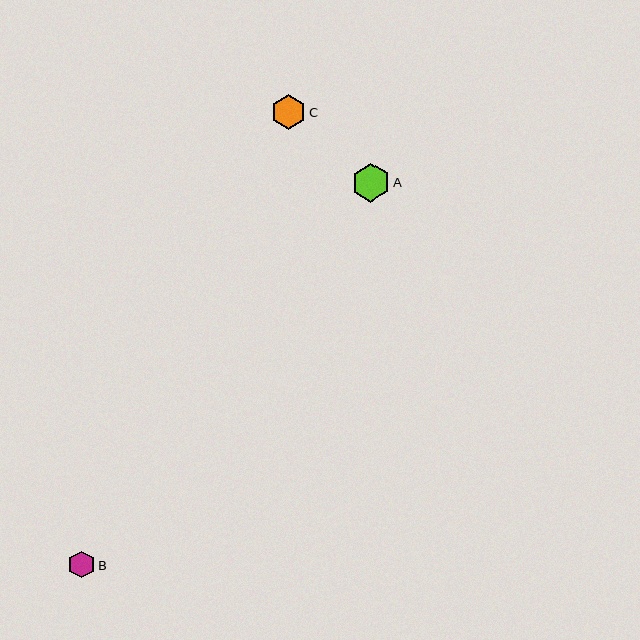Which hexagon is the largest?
Hexagon A is the largest with a size of approximately 38 pixels.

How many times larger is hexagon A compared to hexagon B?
Hexagon A is approximately 1.4 times the size of hexagon B.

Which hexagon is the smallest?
Hexagon B is the smallest with a size of approximately 27 pixels.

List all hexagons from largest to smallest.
From largest to smallest: A, C, B.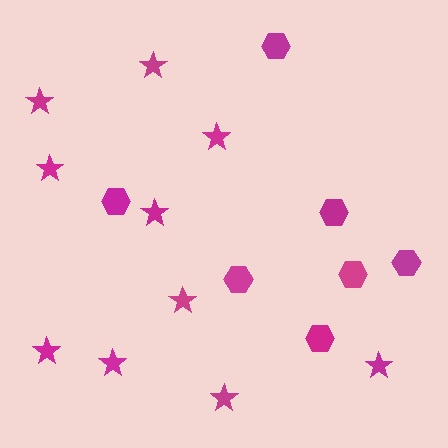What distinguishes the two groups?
There are 2 groups: one group of hexagons (7) and one group of stars (10).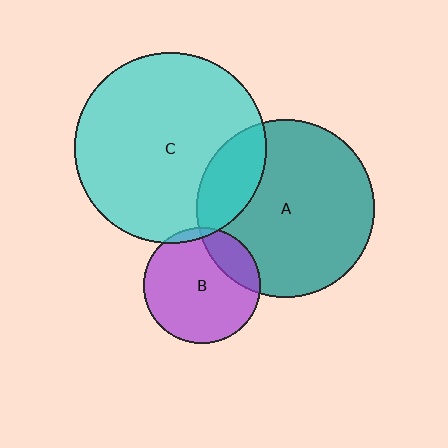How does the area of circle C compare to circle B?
Approximately 2.7 times.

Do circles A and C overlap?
Yes.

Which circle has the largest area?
Circle C (cyan).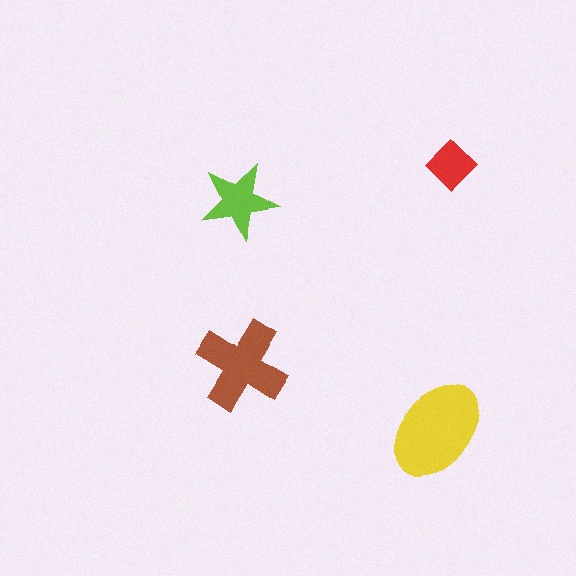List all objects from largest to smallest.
The yellow ellipse, the brown cross, the lime star, the red diamond.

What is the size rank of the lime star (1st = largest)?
3rd.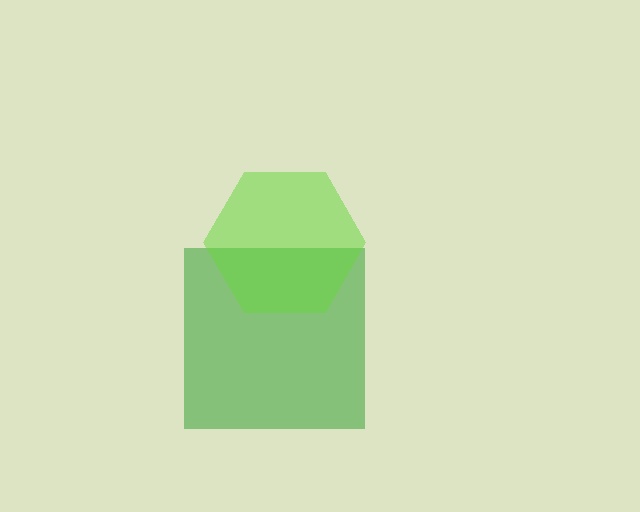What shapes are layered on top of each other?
The layered shapes are: a green square, a lime hexagon.